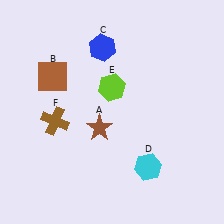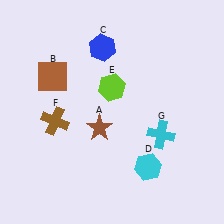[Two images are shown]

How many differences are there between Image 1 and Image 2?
There is 1 difference between the two images.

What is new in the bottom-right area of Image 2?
A cyan cross (G) was added in the bottom-right area of Image 2.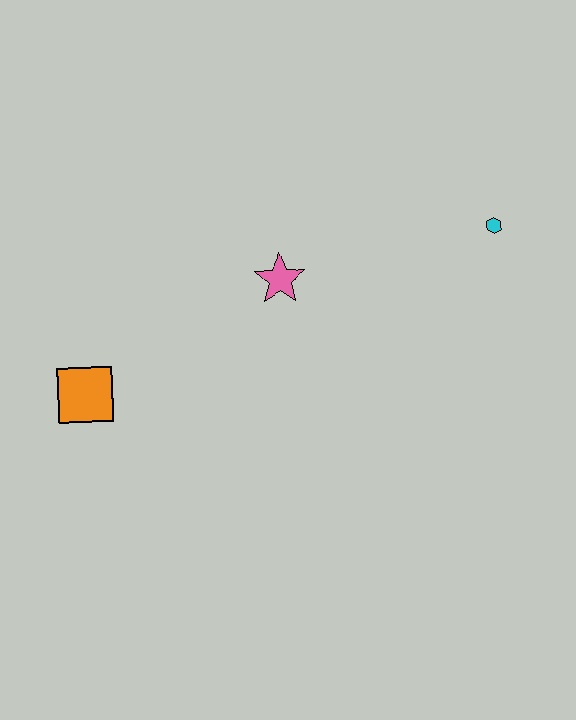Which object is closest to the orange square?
The pink star is closest to the orange square.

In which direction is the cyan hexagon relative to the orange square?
The cyan hexagon is to the right of the orange square.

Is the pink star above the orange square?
Yes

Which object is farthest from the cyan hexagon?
The orange square is farthest from the cyan hexagon.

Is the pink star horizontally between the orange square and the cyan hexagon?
Yes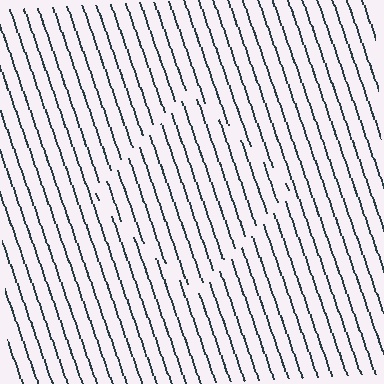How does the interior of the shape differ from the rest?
The interior of the shape contains the same grating, shifted by half a period — the contour is defined by the phase discontinuity where line-ends from the inner and outer gratings abut.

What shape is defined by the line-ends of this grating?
An illusory square. The interior of the shape contains the same grating, shifted by half a period — the contour is defined by the phase discontinuity where line-ends from the inner and outer gratings abut.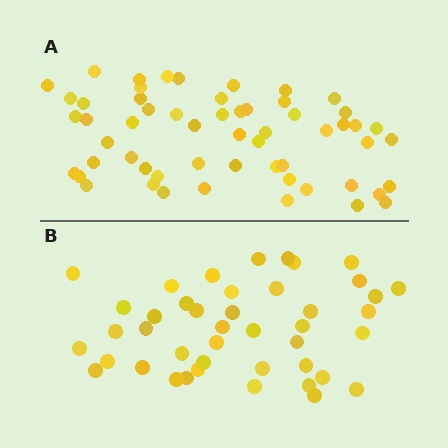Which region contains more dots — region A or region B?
Region A (the top region) has more dots.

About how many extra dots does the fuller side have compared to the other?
Region A has approximately 15 more dots than region B.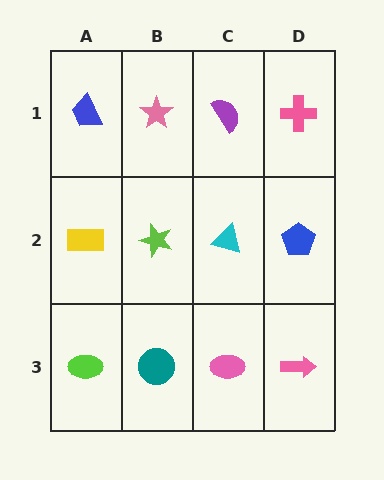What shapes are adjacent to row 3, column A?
A yellow rectangle (row 2, column A), a teal circle (row 3, column B).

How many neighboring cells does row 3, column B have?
3.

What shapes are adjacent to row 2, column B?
A pink star (row 1, column B), a teal circle (row 3, column B), a yellow rectangle (row 2, column A), a cyan triangle (row 2, column C).